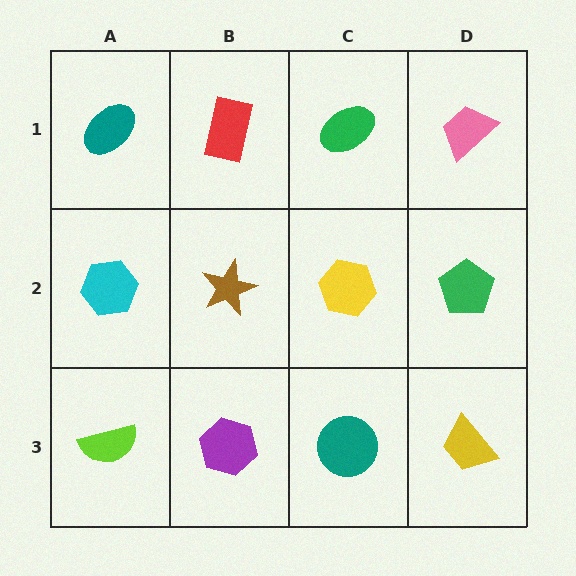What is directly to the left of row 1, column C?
A red rectangle.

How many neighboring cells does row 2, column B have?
4.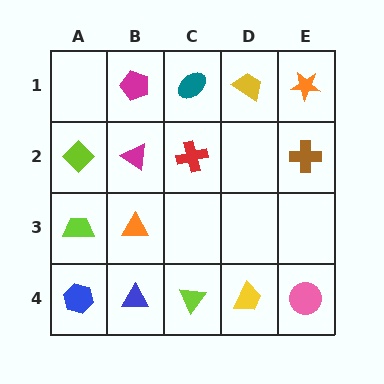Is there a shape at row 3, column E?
No, that cell is empty.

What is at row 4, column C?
A lime triangle.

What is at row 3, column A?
A lime trapezoid.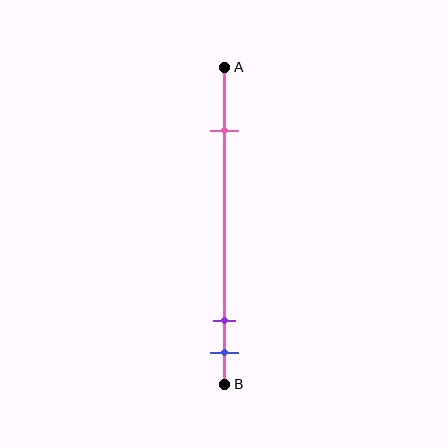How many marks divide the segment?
There are 3 marks dividing the segment.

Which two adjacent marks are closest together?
The purple and blue marks are the closest adjacent pair.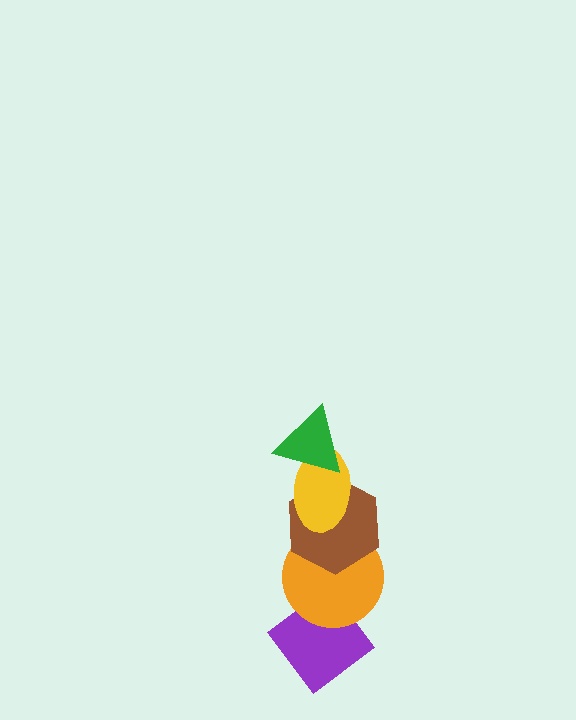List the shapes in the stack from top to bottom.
From top to bottom: the green triangle, the yellow ellipse, the brown hexagon, the orange circle, the purple diamond.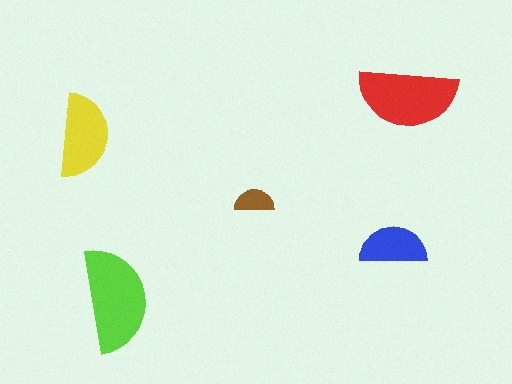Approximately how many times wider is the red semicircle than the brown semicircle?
About 2.5 times wider.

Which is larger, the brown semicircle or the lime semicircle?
The lime one.